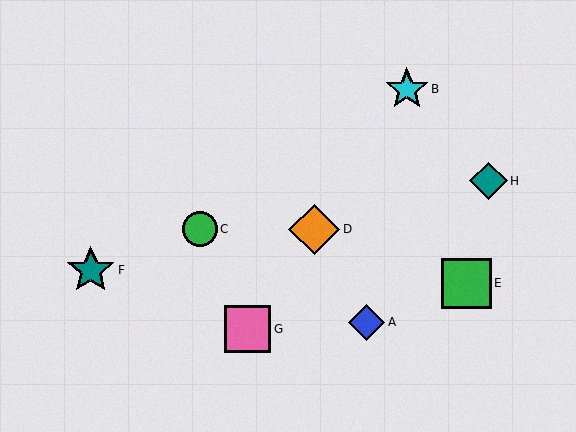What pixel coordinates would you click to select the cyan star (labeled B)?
Click at (407, 89) to select the cyan star B.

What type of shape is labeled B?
Shape B is a cyan star.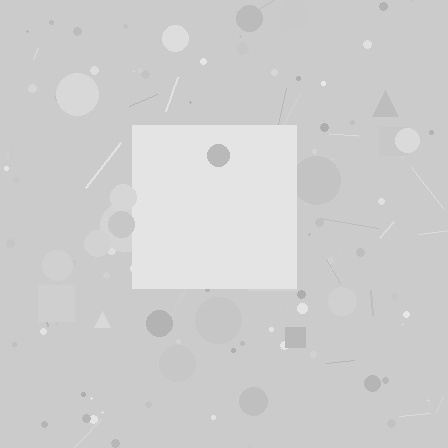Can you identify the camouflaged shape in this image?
The camouflaged shape is a square.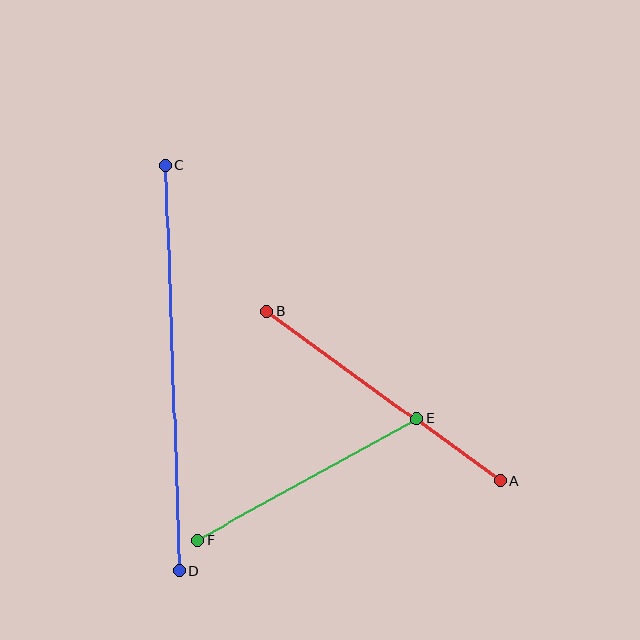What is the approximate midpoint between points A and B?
The midpoint is at approximately (383, 396) pixels.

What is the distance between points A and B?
The distance is approximately 288 pixels.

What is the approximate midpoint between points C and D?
The midpoint is at approximately (172, 368) pixels.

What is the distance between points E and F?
The distance is approximately 250 pixels.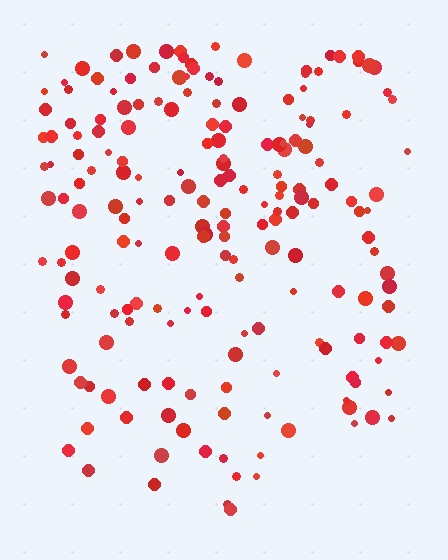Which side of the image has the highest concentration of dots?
The top.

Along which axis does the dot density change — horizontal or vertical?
Vertical.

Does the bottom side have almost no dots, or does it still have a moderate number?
Still a moderate number, just noticeably fewer than the top.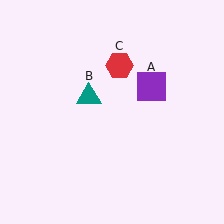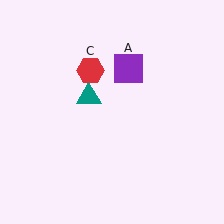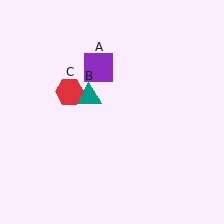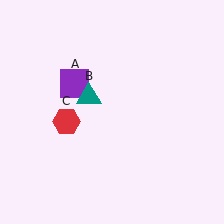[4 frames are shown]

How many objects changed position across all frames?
2 objects changed position: purple square (object A), red hexagon (object C).